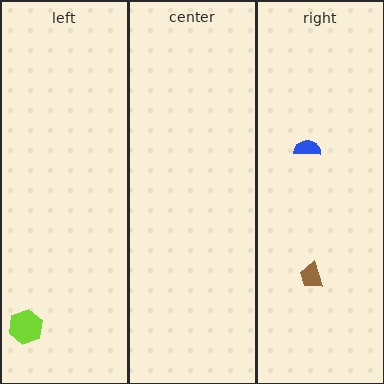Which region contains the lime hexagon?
The left region.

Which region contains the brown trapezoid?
The right region.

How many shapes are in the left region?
1.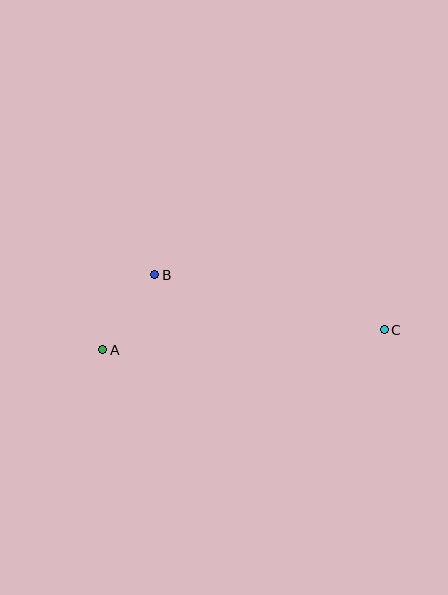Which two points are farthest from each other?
Points A and C are farthest from each other.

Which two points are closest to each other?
Points A and B are closest to each other.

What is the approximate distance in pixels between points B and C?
The distance between B and C is approximately 236 pixels.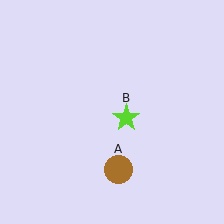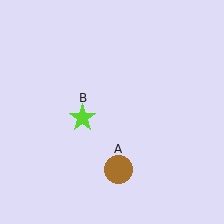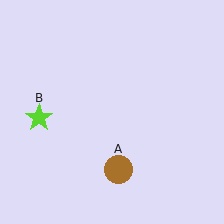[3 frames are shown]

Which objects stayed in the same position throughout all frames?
Brown circle (object A) remained stationary.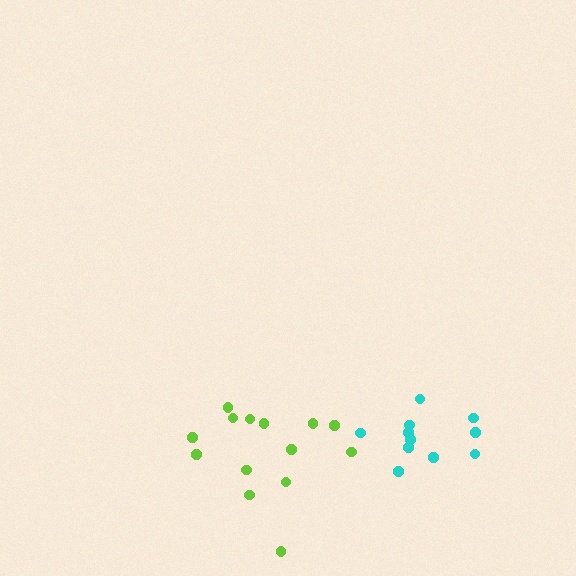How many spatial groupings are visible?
There are 2 spatial groupings.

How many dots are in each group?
Group 1: 14 dots, Group 2: 11 dots (25 total).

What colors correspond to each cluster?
The clusters are colored: lime, cyan.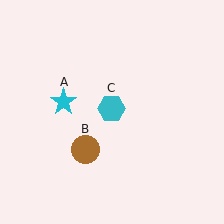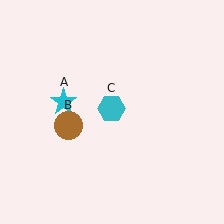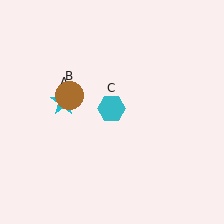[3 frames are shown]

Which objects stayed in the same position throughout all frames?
Cyan star (object A) and cyan hexagon (object C) remained stationary.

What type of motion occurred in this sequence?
The brown circle (object B) rotated clockwise around the center of the scene.